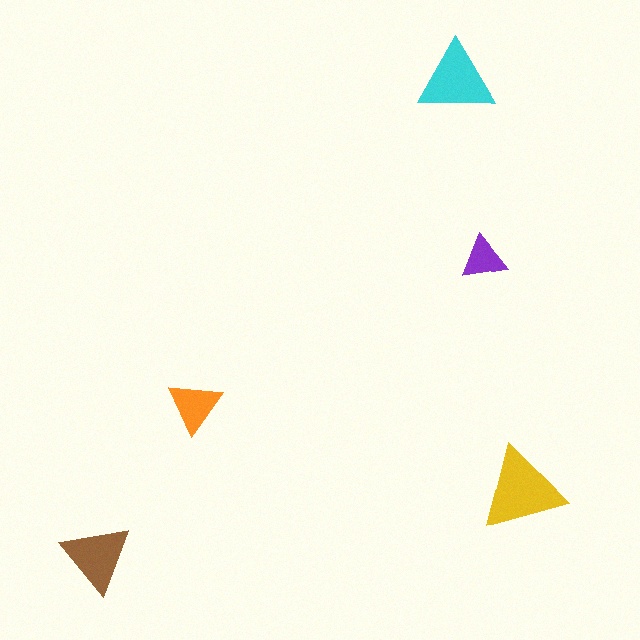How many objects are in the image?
There are 5 objects in the image.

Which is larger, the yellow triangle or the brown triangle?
The yellow one.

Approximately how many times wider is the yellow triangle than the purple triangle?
About 2 times wider.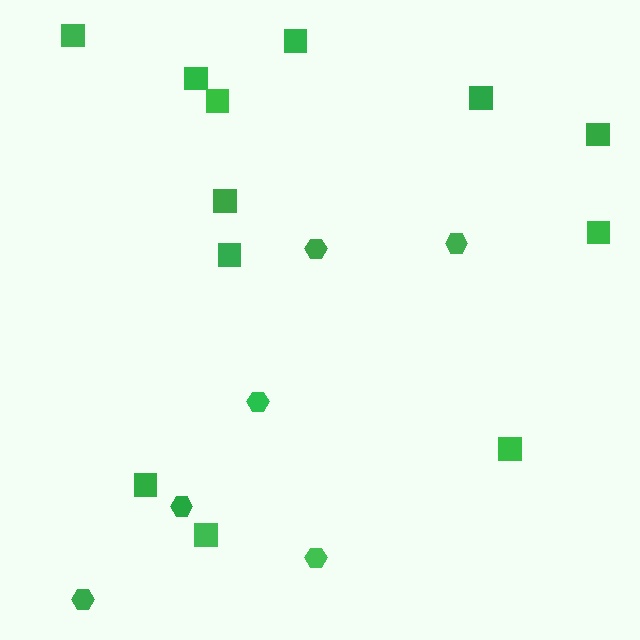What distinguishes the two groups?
There are 2 groups: one group of hexagons (6) and one group of squares (12).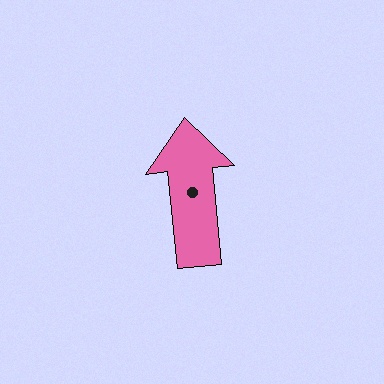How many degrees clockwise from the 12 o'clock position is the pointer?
Approximately 354 degrees.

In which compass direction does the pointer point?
North.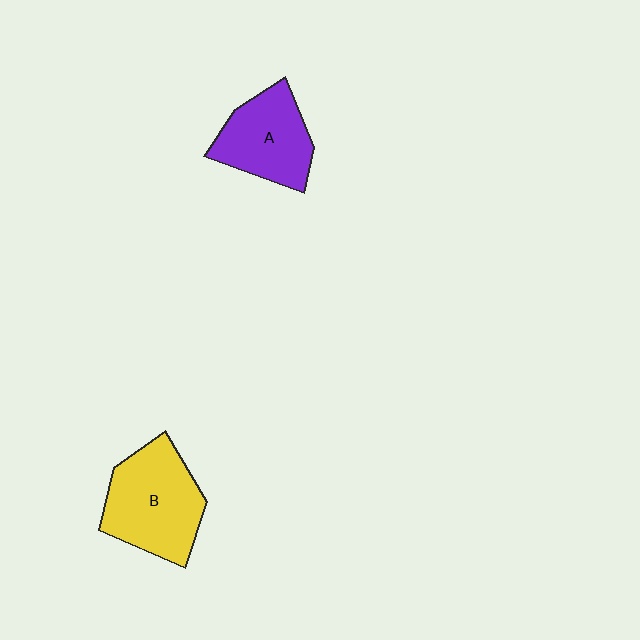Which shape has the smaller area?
Shape A (purple).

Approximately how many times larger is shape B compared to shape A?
Approximately 1.3 times.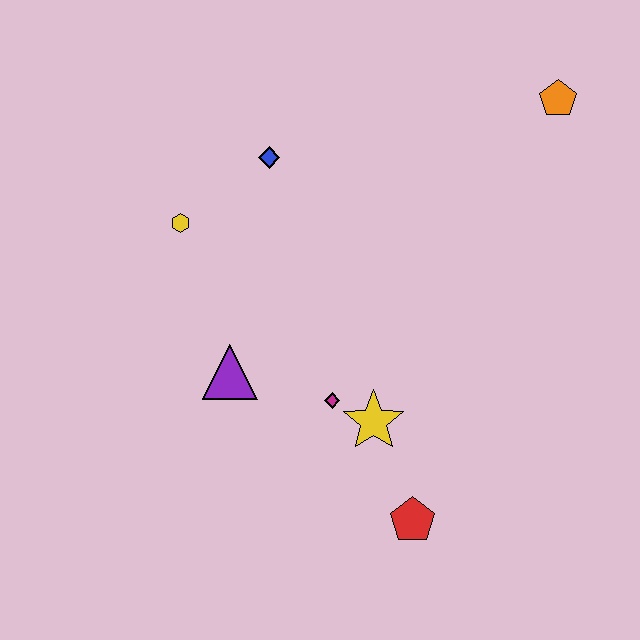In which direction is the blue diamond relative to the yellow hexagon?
The blue diamond is to the right of the yellow hexagon.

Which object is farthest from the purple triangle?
The orange pentagon is farthest from the purple triangle.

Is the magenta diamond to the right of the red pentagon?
No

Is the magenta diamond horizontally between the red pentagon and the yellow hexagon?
Yes